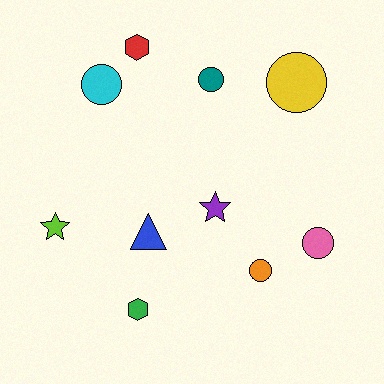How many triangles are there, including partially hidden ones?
There is 1 triangle.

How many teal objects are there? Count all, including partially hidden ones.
There is 1 teal object.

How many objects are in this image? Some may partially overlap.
There are 10 objects.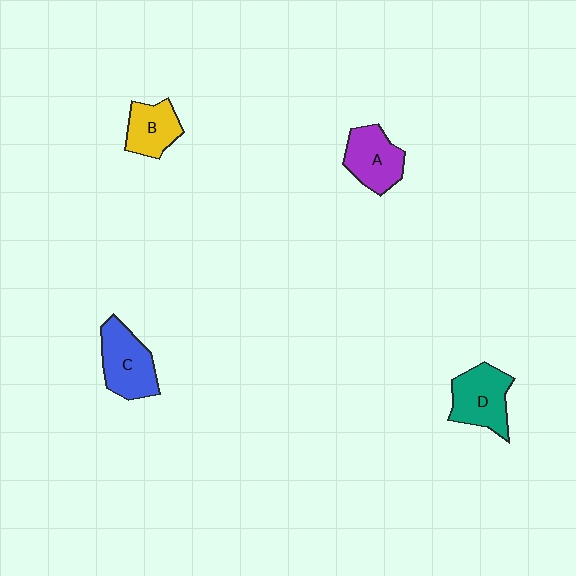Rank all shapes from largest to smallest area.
From largest to smallest: C (blue), D (teal), A (purple), B (yellow).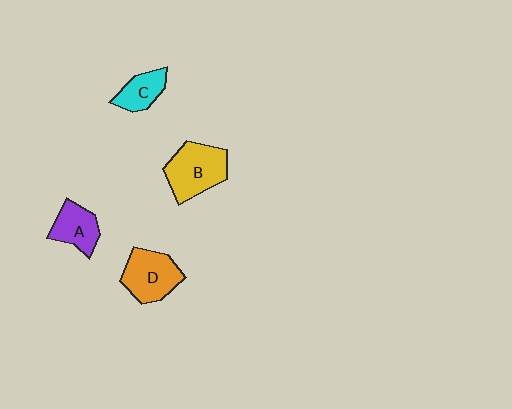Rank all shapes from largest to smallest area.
From largest to smallest: B (yellow), D (orange), A (purple), C (cyan).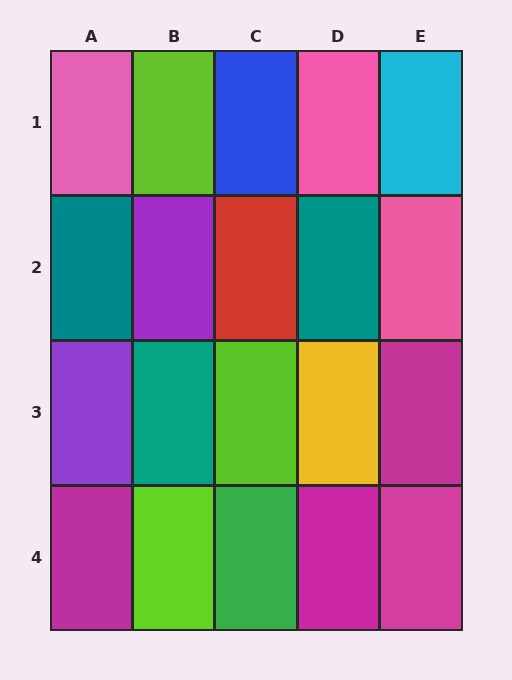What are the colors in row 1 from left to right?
Pink, lime, blue, pink, cyan.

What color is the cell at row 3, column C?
Lime.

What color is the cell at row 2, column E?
Pink.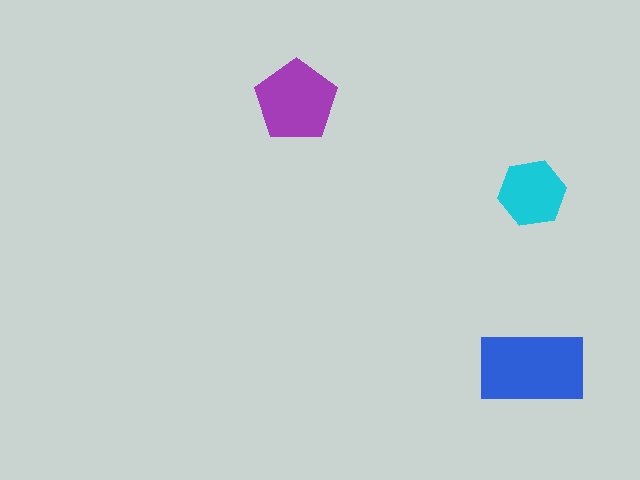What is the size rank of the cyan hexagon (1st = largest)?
3rd.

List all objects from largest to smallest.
The blue rectangle, the purple pentagon, the cyan hexagon.